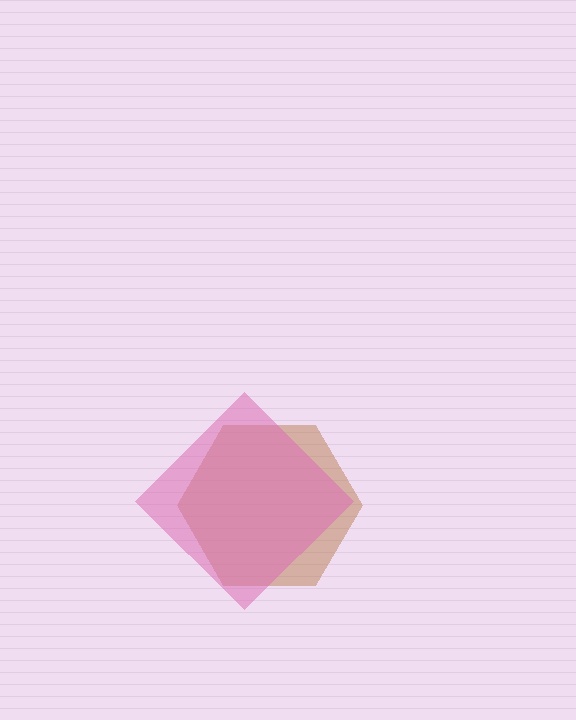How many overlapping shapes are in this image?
There are 2 overlapping shapes in the image.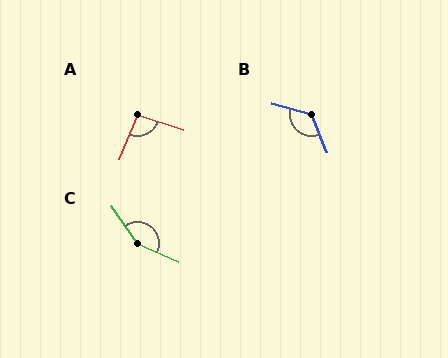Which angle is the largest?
C, at approximately 148 degrees.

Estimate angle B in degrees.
Approximately 128 degrees.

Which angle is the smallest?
A, at approximately 94 degrees.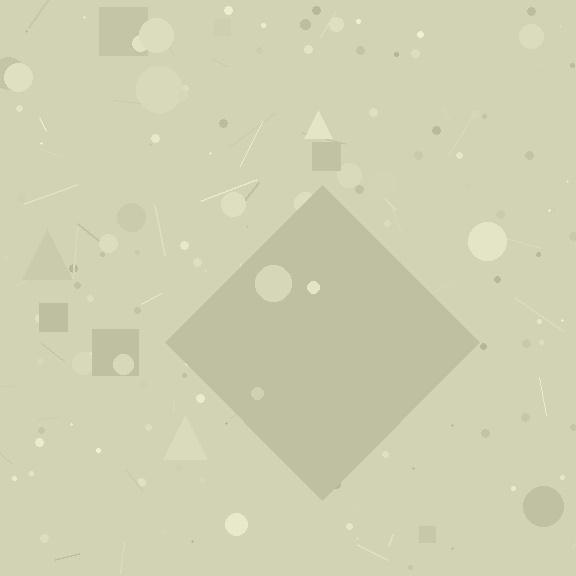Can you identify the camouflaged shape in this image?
The camouflaged shape is a diamond.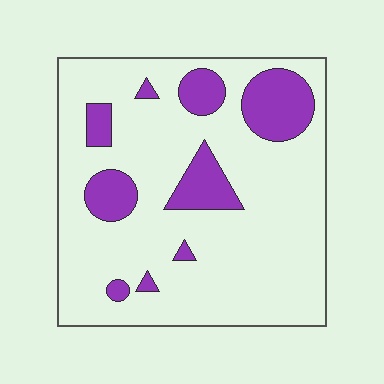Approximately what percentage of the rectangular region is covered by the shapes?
Approximately 20%.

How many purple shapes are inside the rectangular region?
9.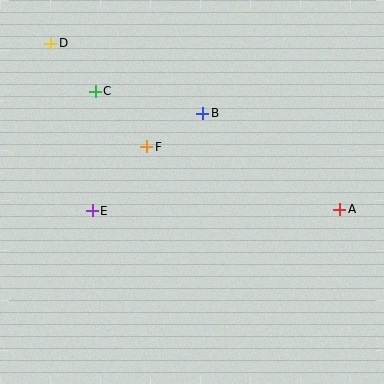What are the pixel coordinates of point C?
Point C is at (95, 91).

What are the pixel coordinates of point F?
Point F is at (147, 147).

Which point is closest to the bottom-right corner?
Point A is closest to the bottom-right corner.